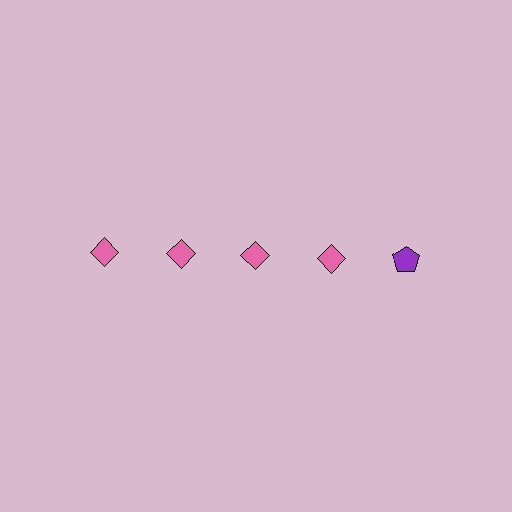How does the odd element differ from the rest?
It differs in both color (purple instead of pink) and shape (pentagon instead of diamond).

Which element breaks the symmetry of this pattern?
The purple pentagon in the top row, rightmost column breaks the symmetry. All other shapes are pink diamonds.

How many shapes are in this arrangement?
There are 5 shapes arranged in a grid pattern.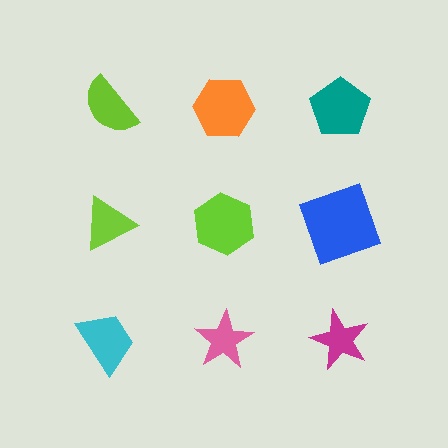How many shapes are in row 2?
3 shapes.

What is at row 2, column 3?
A blue square.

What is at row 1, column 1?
A lime semicircle.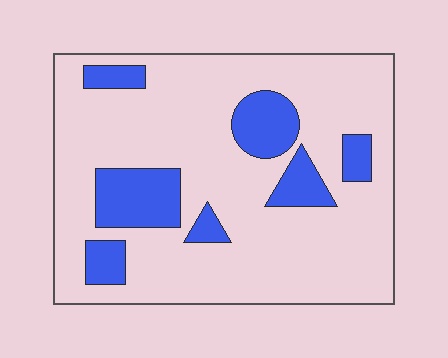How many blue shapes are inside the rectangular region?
7.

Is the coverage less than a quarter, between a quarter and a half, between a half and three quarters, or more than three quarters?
Less than a quarter.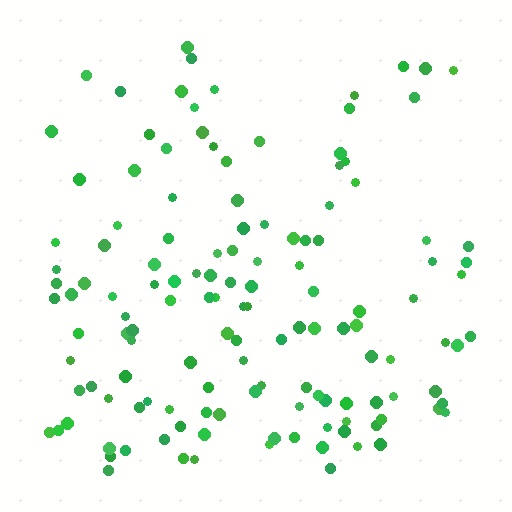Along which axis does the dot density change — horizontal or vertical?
Vertical.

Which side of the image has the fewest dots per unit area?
The top.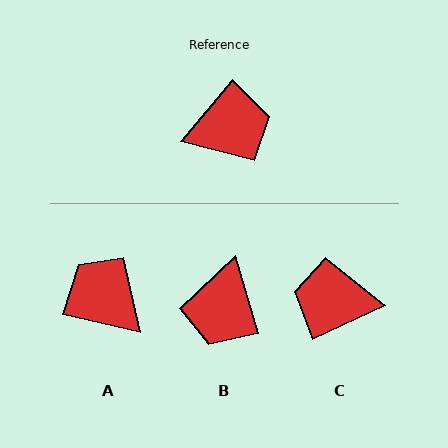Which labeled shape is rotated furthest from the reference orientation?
C, about 156 degrees away.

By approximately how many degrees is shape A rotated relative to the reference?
Approximately 117 degrees counter-clockwise.